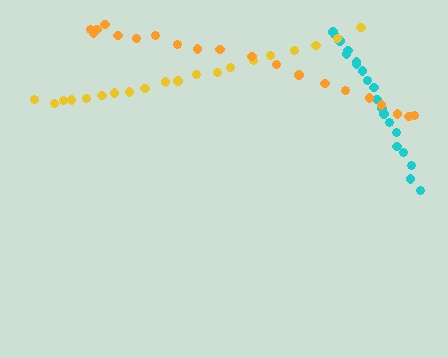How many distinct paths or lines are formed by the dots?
There are 3 distinct paths.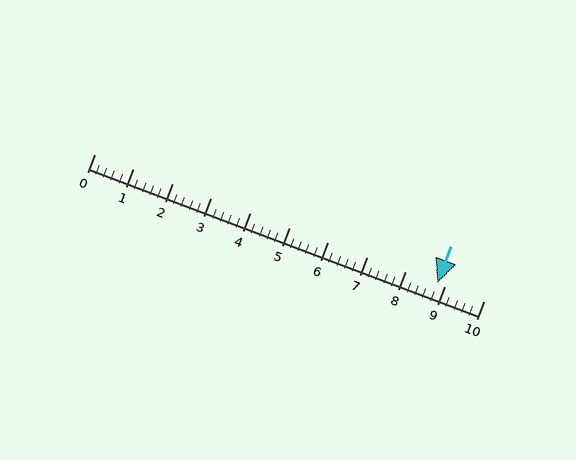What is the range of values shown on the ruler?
The ruler shows values from 0 to 10.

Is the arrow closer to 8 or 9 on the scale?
The arrow is closer to 9.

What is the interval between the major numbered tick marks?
The major tick marks are spaced 1 units apart.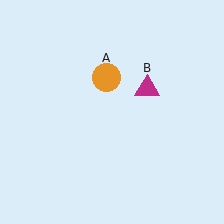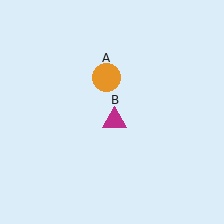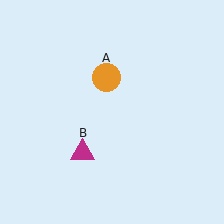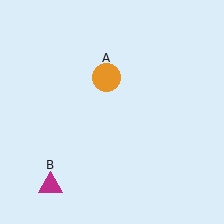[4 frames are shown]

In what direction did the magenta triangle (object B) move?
The magenta triangle (object B) moved down and to the left.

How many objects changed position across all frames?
1 object changed position: magenta triangle (object B).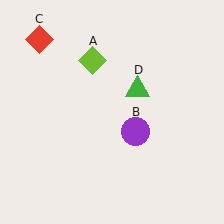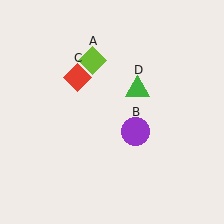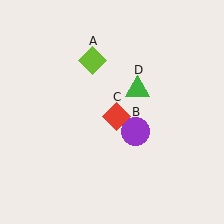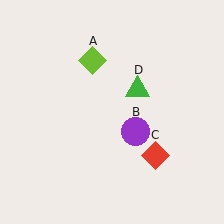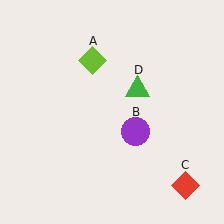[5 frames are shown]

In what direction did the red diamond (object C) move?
The red diamond (object C) moved down and to the right.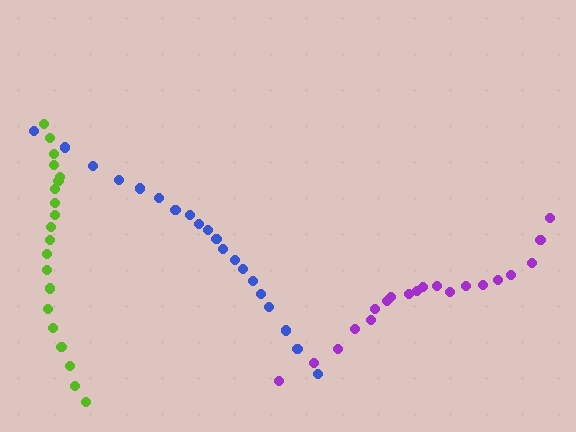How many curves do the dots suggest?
There are 3 distinct paths.